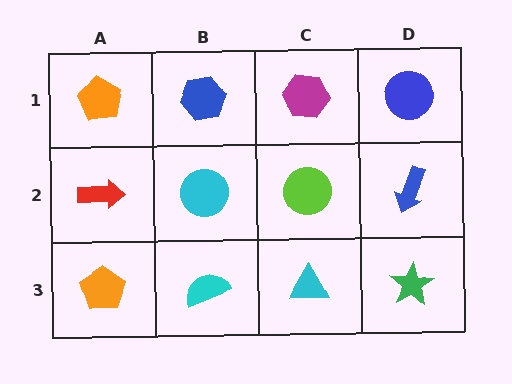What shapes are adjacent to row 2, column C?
A magenta hexagon (row 1, column C), a cyan triangle (row 3, column C), a cyan circle (row 2, column B), a blue arrow (row 2, column D).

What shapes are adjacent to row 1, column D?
A blue arrow (row 2, column D), a magenta hexagon (row 1, column C).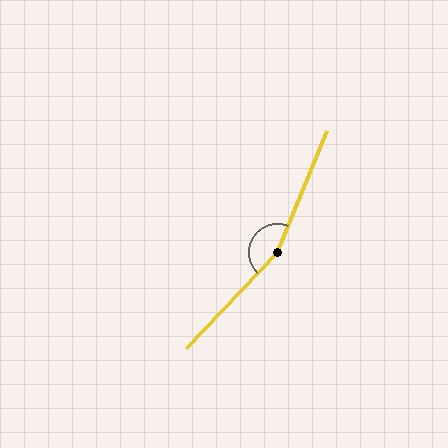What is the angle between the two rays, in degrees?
Approximately 158 degrees.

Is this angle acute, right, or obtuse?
It is obtuse.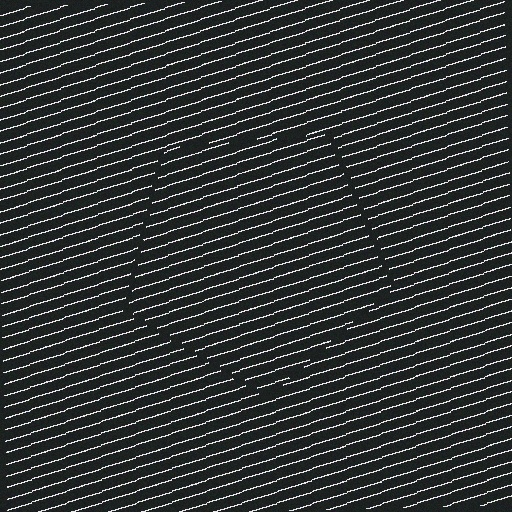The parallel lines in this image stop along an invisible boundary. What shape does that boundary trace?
An illusory pentagon. The interior of the shape contains the same grating, shifted by half a period — the contour is defined by the phase discontinuity where line-ends from the inner and outer gratings abut.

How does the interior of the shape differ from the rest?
The interior of the shape contains the same grating, shifted by half a period — the contour is defined by the phase discontinuity where line-ends from the inner and outer gratings abut.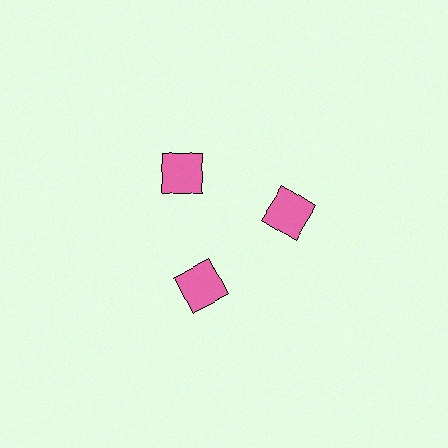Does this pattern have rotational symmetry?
Yes, this pattern has 3-fold rotational symmetry. It looks the same after rotating 120 degrees around the center.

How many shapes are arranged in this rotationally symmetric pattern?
There are 3 shapes, arranged in 3 groups of 1.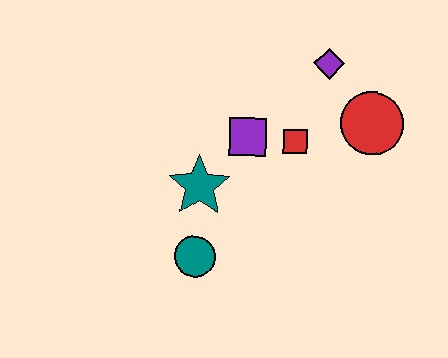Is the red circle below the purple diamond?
Yes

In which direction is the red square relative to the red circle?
The red square is to the left of the red circle.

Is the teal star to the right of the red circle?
No